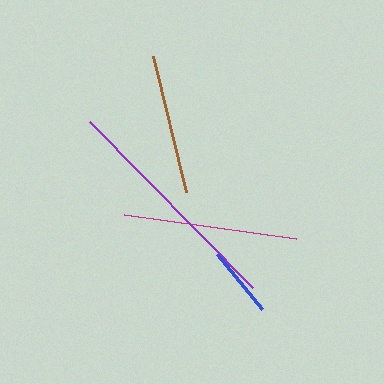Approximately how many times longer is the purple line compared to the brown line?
The purple line is approximately 1.7 times the length of the brown line.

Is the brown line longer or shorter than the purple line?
The purple line is longer than the brown line.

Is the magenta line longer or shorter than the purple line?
The purple line is longer than the magenta line.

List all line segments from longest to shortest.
From longest to shortest: purple, magenta, brown, blue.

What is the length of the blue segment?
The blue segment is approximately 71 pixels long.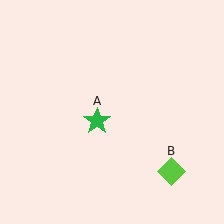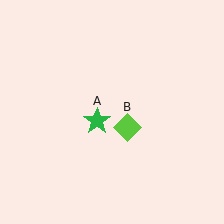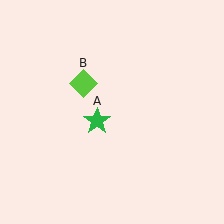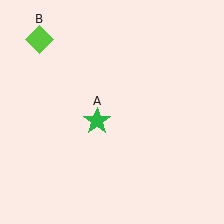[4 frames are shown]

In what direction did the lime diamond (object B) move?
The lime diamond (object B) moved up and to the left.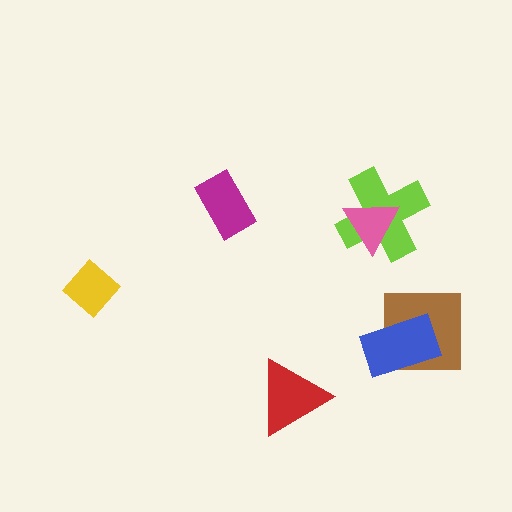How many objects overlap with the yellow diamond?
0 objects overlap with the yellow diamond.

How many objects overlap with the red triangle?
0 objects overlap with the red triangle.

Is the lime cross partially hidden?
Yes, it is partially covered by another shape.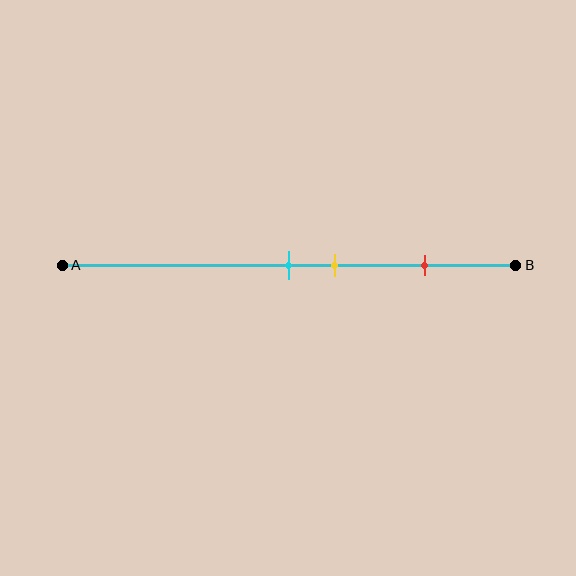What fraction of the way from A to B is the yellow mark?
The yellow mark is approximately 60% (0.6) of the way from A to B.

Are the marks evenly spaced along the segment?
No, the marks are not evenly spaced.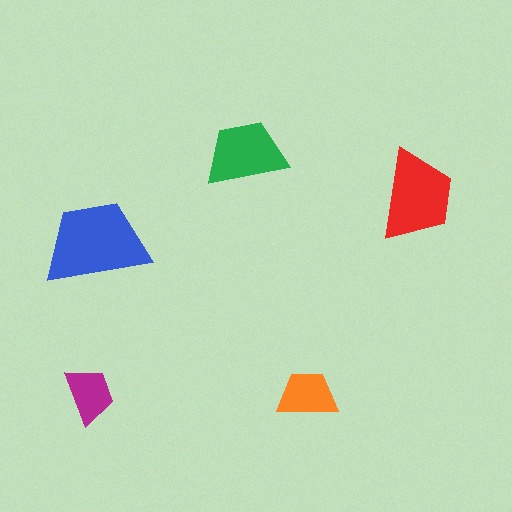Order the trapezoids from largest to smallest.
the blue one, the red one, the green one, the orange one, the magenta one.